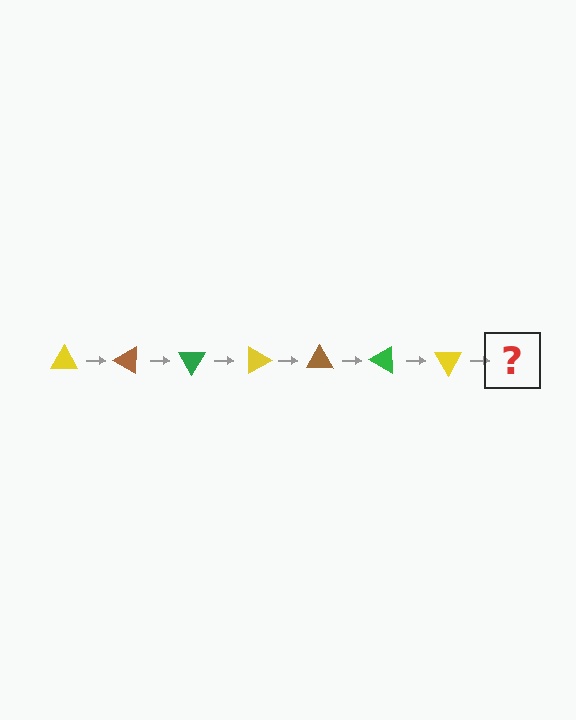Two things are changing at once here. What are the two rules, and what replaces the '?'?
The two rules are that it rotates 30 degrees each step and the color cycles through yellow, brown, and green. The '?' should be a brown triangle, rotated 210 degrees from the start.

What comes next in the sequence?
The next element should be a brown triangle, rotated 210 degrees from the start.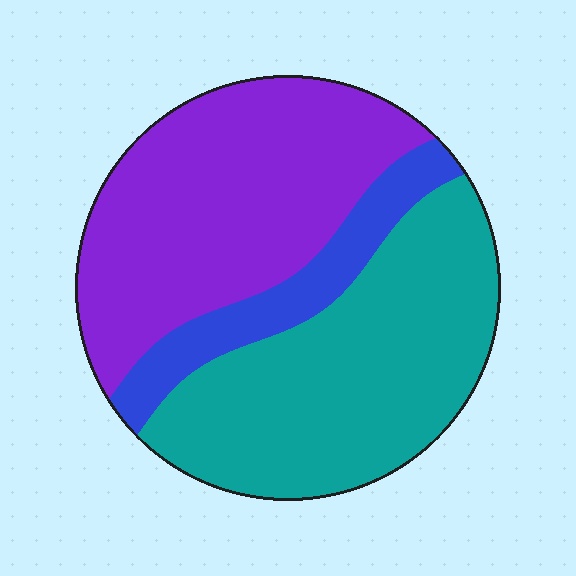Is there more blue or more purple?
Purple.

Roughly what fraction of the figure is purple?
Purple takes up between a third and a half of the figure.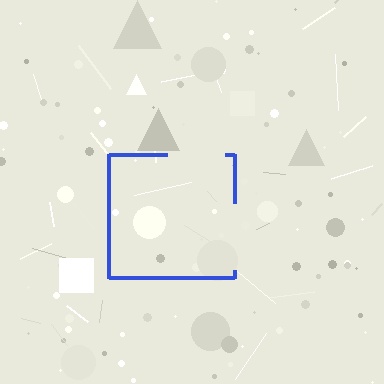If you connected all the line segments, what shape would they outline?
They would outline a square.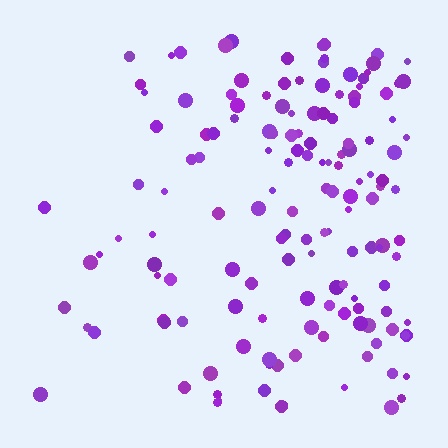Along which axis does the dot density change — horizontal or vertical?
Horizontal.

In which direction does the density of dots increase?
From left to right, with the right side densest.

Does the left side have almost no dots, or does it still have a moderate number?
Still a moderate number, just noticeably fewer than the right.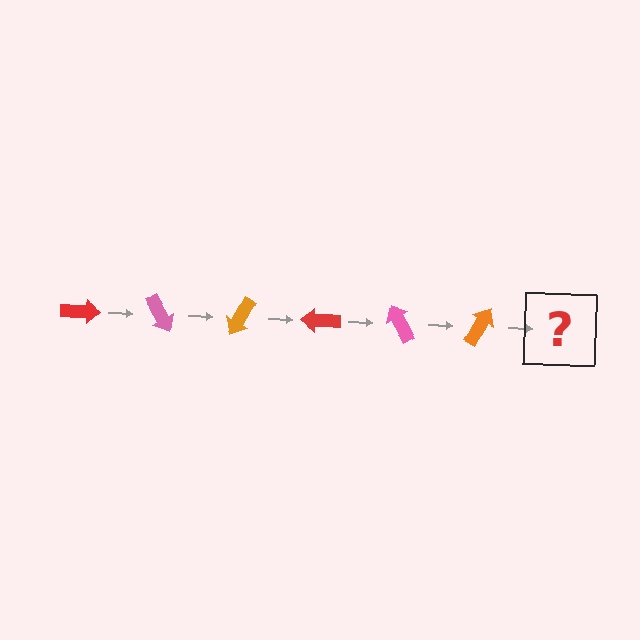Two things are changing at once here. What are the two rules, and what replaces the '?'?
The two rules are that it rotates 60 degrees each step and the color cycles through red, pink, and orange. The '?' should be a red arrow, rotated 360 degrees from the start.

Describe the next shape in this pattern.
It should be a red arrow, rotated 360 degrees from the start.